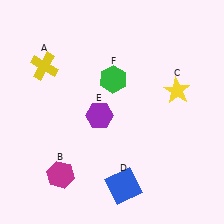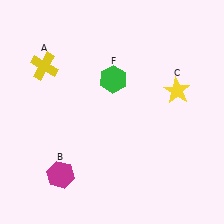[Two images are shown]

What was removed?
The purple hexagon (E), the blue square (D) were removed in Image 2.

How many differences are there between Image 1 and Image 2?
There are 2 differences between the two images.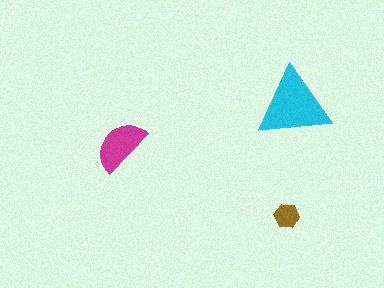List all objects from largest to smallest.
The cyan triangle, the magenta semicircle, the brown hexagon.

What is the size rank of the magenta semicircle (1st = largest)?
2nd.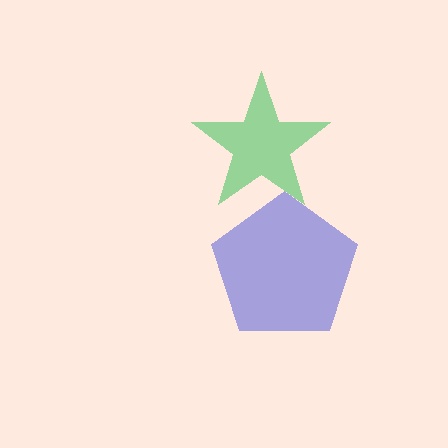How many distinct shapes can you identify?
There are 2 distinct shapes: a blue pentagon, a green star.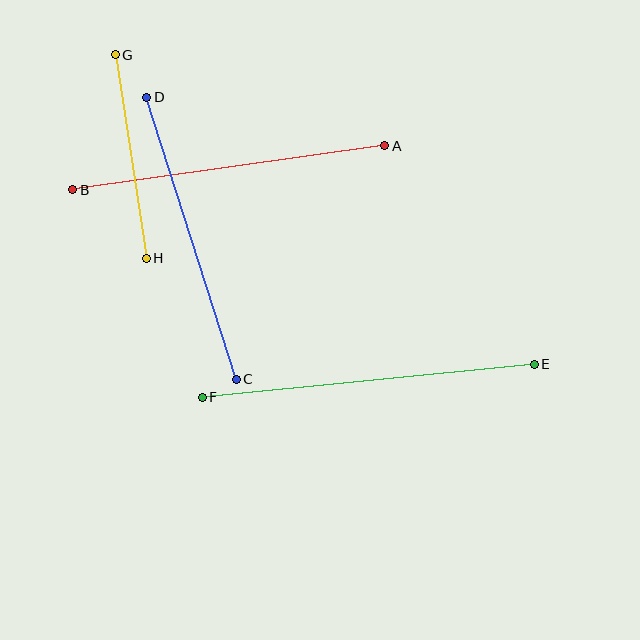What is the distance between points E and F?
The distance is approximately 334 pixels.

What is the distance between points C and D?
The distance is approximately 296 pixels.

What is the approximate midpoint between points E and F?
The midpoint is at approximately (368, 381) pixels.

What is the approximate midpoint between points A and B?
The midpoint is at approximately (229, 168) pixels.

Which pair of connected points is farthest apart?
Points E and F are farthest apart.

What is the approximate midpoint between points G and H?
The midpoint is at approximately (131, 157) pixels.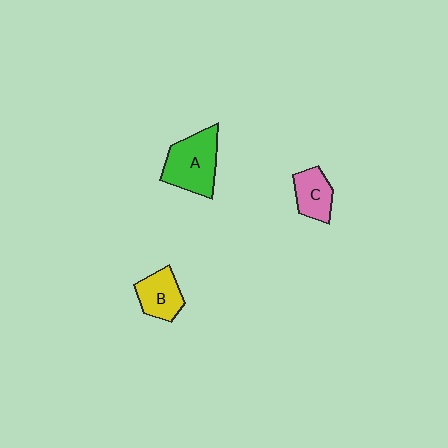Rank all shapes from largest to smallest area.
From largest to smallest: A (green), B (yellow), C (pink).